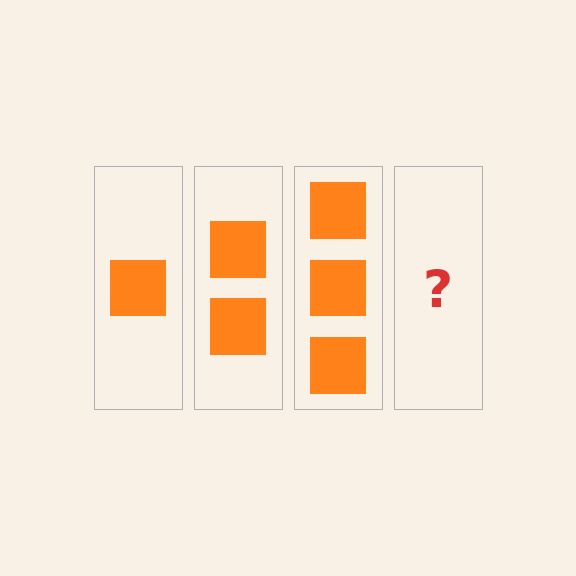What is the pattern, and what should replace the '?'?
The pattern is that each step adds one more square. The '?' should be 4 squares.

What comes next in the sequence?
The next element should be 4 squares.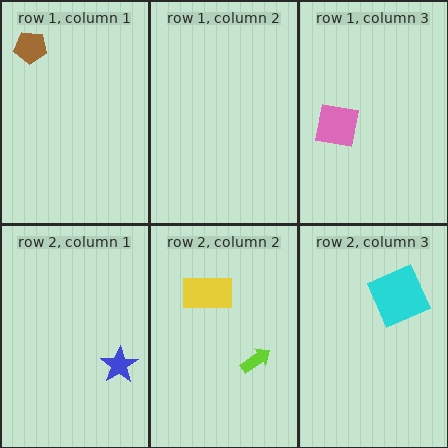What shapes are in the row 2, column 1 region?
The blue star.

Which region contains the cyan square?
The row 2, column 3 region.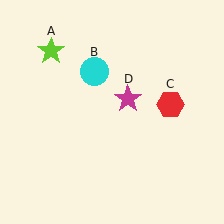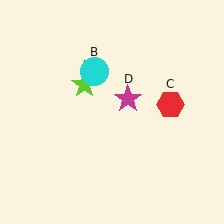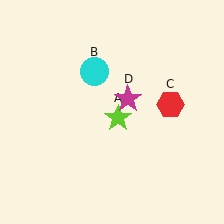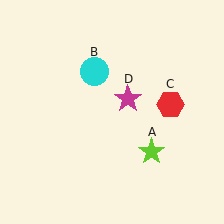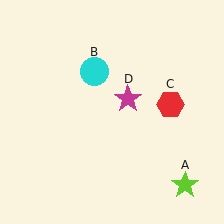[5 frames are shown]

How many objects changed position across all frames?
1 object changed position: lime star (object A).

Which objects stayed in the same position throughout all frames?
Cyan circle (object B) and red hexagon (object C) and magenta star (object D) remained stationary.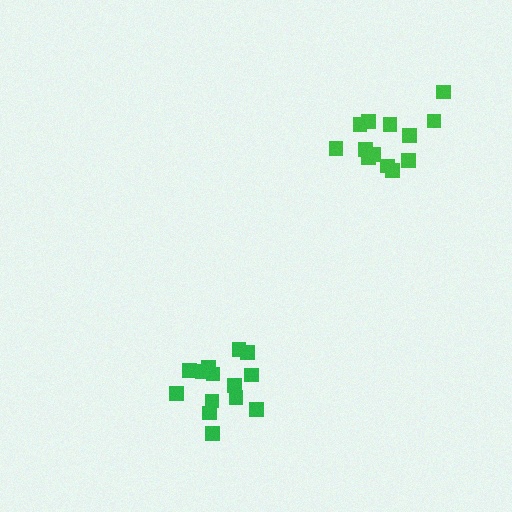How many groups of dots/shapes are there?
There are 2 groups.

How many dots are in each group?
Group 1: 14 dots, Group 2: 13 dots (27 total).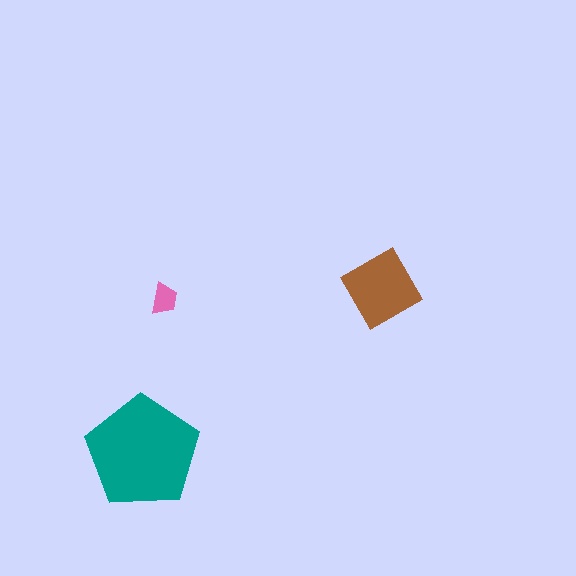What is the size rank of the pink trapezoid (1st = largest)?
3rd.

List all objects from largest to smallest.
The teal pentagon, the brown square, the pink trapezoid.